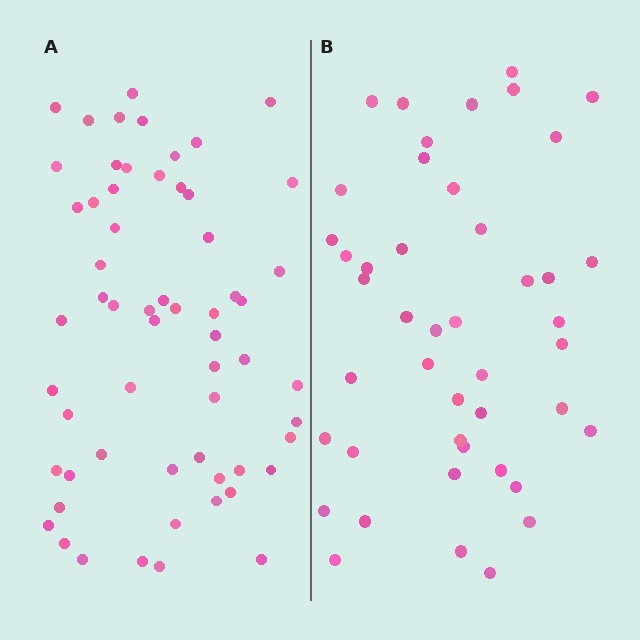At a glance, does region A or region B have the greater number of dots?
Region A (the left region) has more dots.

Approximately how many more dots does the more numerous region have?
Region A has approximately 15 more dots than region B.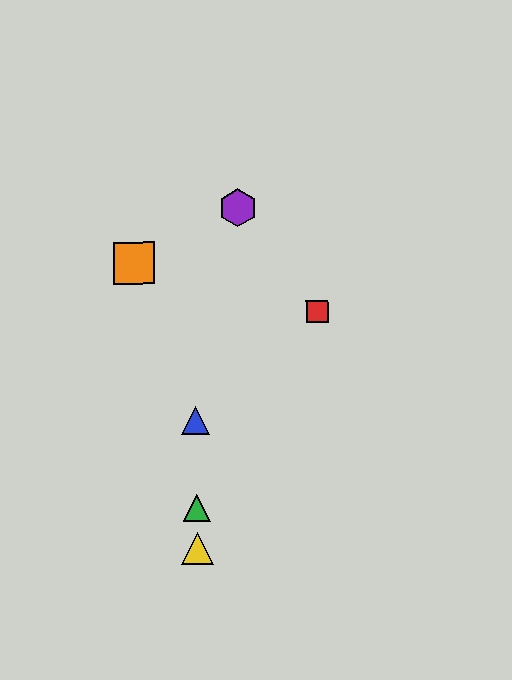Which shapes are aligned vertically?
The blue triangle, the green triangle, the yellow triangle are aligned vertically.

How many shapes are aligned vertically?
3 shapes (the blue triangle, the green triangle, the yellow triangle) are aligned vertically.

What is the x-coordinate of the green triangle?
The green triangle is at x≈197.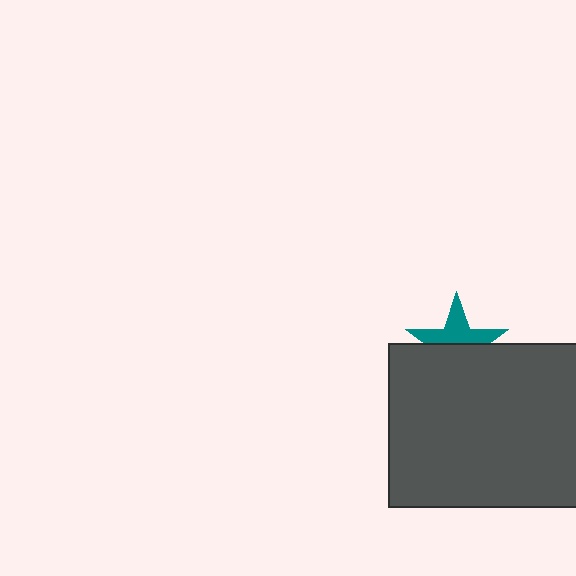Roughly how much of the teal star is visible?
About half of it is visible (roughly 49%).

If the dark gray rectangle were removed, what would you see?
You would see the complete teal star.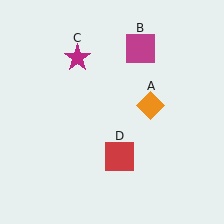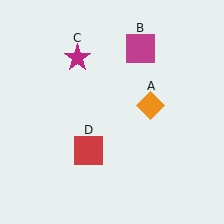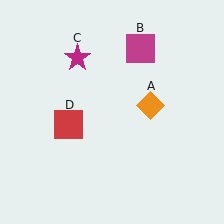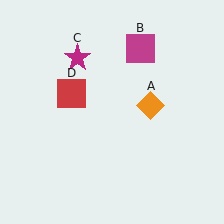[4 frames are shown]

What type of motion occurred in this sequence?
The red square (object D) rotated clockwise around the center of the scene.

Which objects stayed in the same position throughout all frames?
Orange diamond (object A) and magenta square (object B) and magenta star (object C) remained stationary.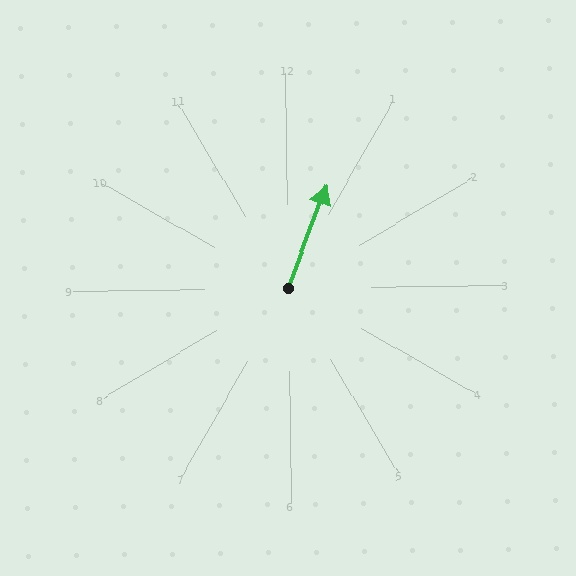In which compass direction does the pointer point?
North.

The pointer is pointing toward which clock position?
Roughly 1 o'clock.